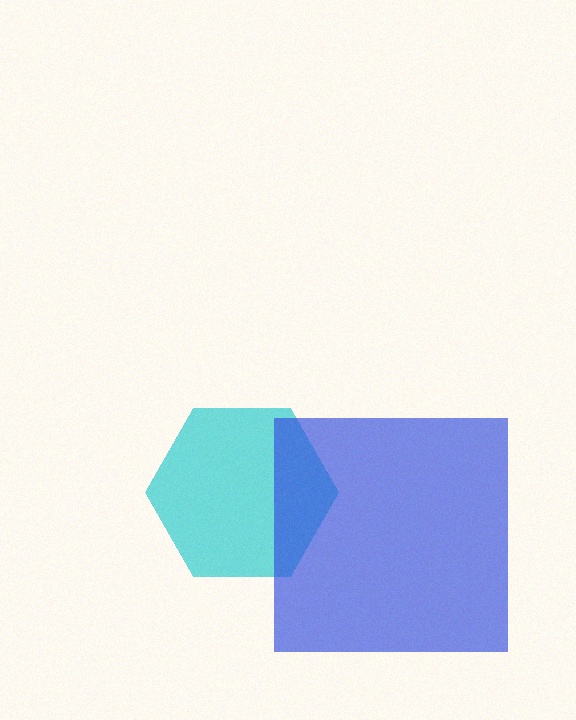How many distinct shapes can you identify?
There are 2 distinct shapes: a cyan hexagon, a blue square.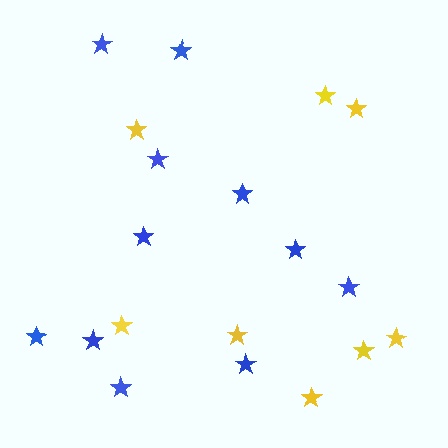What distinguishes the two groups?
There are 2 groups: one group of blue stars (11) and one group of yellow stars (8).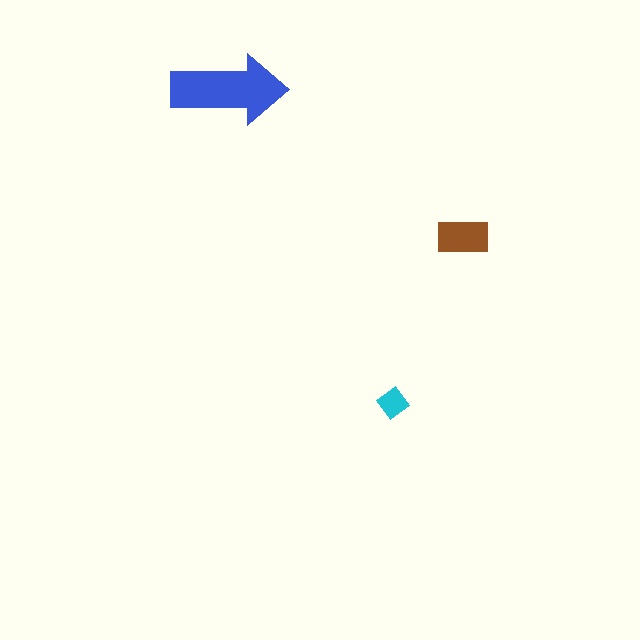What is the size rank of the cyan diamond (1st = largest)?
3rd.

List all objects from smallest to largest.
The cyan diamond, the brown rectangle, the blue arrow.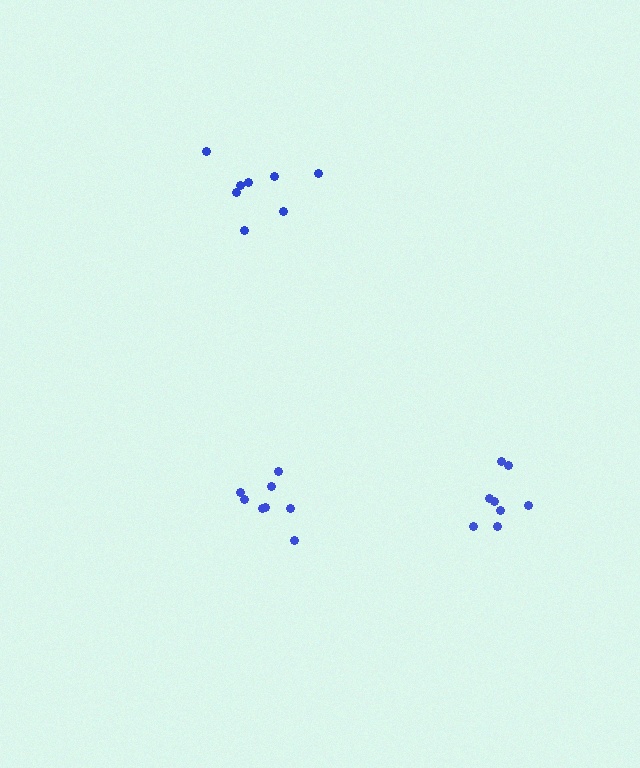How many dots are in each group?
Group 1: 8 dots, Group 2: 8 dots, Group 3: 8 dots (24 total).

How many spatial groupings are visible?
There are 3 spatial groupings.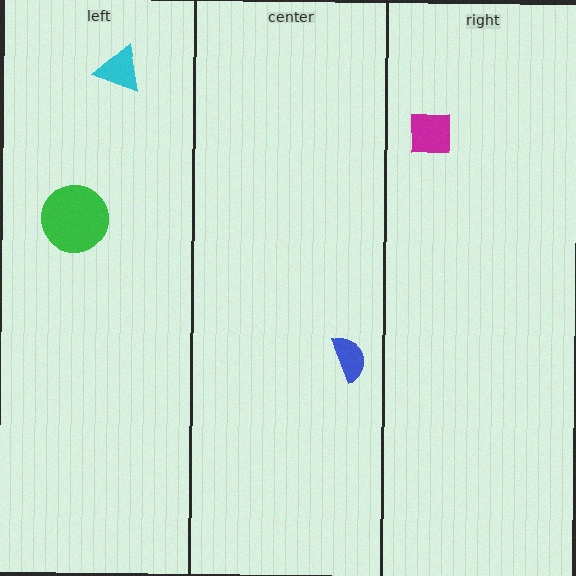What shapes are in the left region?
The green circle, the cyan triangle.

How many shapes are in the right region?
1.